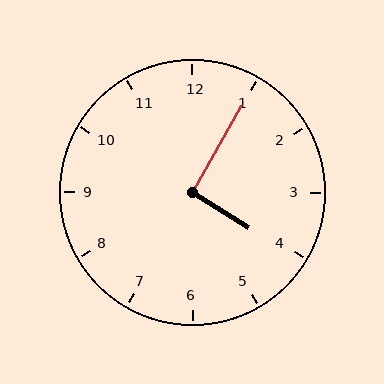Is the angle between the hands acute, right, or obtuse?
It is right.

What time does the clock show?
4:05.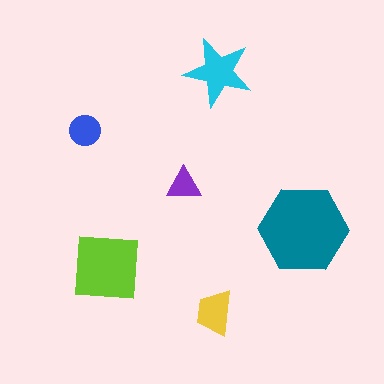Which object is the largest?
The teal hexagon.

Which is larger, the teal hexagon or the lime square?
The teal hexagon.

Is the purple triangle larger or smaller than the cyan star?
Smaller.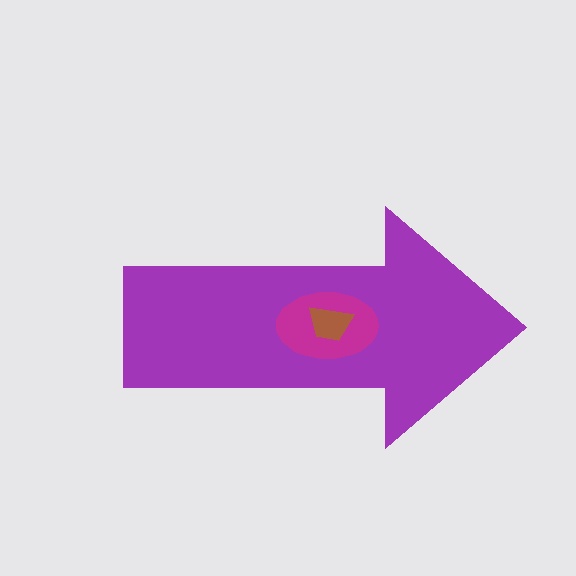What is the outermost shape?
The purple arrow.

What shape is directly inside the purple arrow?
The magenta ellipse.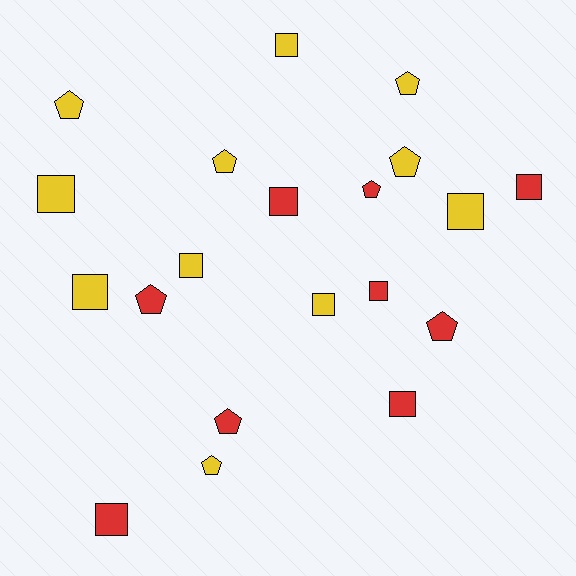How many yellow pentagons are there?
There are 5 yellow pentagons.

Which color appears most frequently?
Yellow, with 11 objects.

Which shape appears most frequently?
Square, with 11 objects.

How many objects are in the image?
There are 20 objects.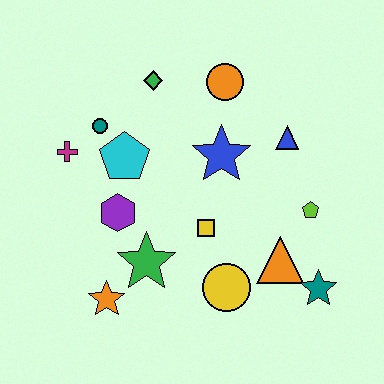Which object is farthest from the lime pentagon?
The magenta cross is farthest from the lime pentagon.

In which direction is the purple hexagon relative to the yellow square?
The purple hexagon is to the left of the yellow square.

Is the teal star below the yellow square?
Yes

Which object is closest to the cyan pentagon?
The teal circle is closest to the cyan pentagon.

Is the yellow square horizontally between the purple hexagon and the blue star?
Yes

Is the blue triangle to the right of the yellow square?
Yes